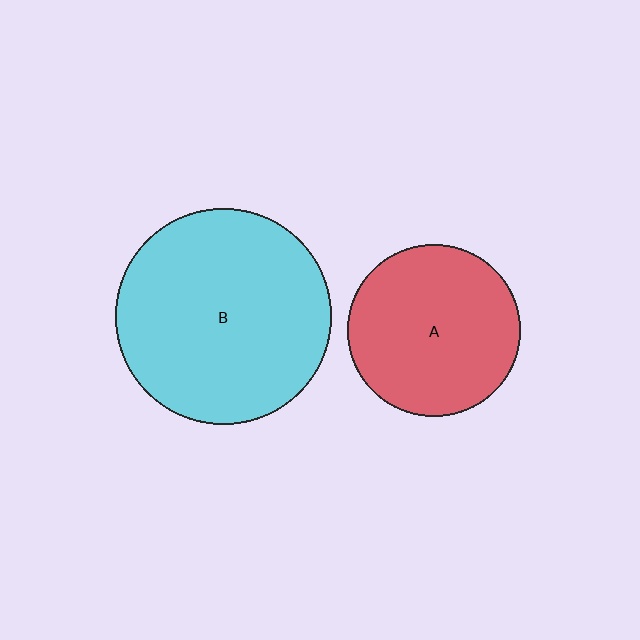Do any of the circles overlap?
No, none of the circles overlap.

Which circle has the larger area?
Circle B (cyan).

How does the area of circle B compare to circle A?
Approximately 1.6 times.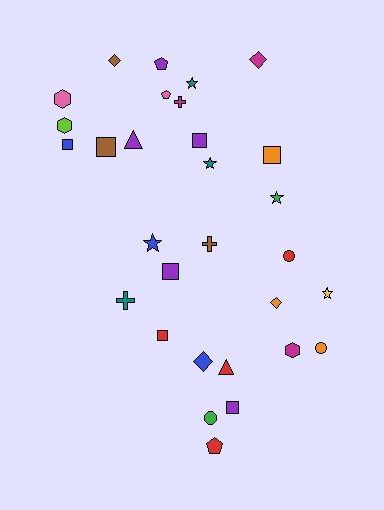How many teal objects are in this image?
There are 3 teal objects.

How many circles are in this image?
There are 3 circles.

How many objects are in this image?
There are 30 objects.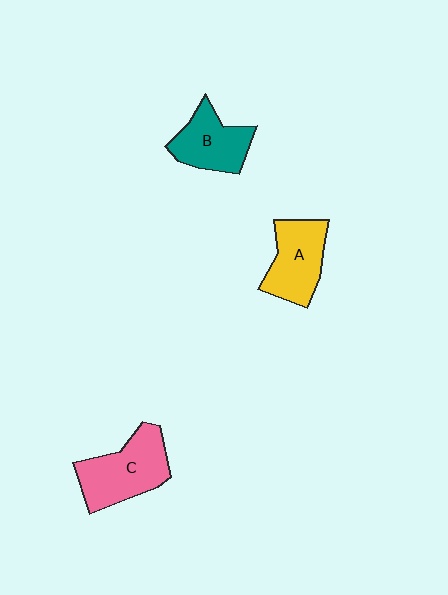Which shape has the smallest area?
Shape B (teal).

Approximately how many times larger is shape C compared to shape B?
Approximately 1.3 times.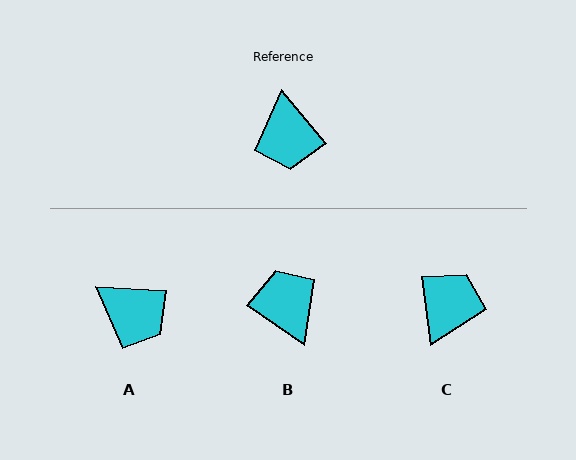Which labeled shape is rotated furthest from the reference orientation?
B, about 166 degrees away.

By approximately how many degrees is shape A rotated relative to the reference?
Approximately 47 degrees counter-clockwise.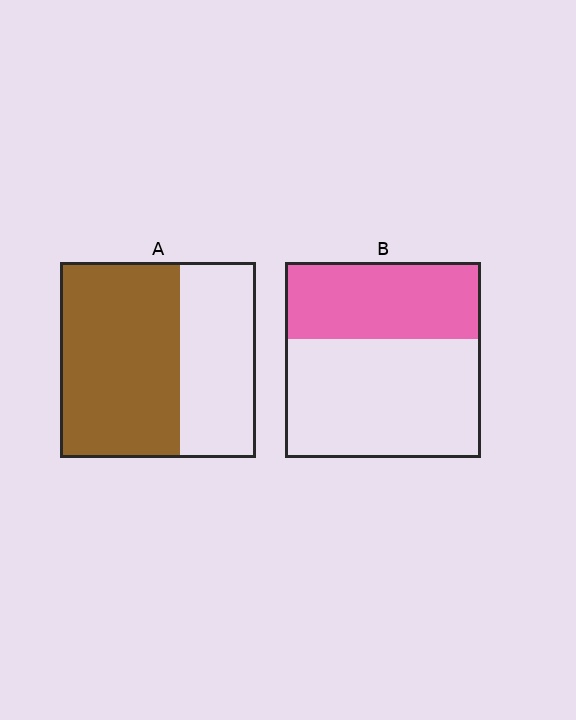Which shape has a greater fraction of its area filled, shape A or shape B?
Shape A.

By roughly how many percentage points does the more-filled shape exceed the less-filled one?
By roughly 20 percentage points (A over B).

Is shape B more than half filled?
No.